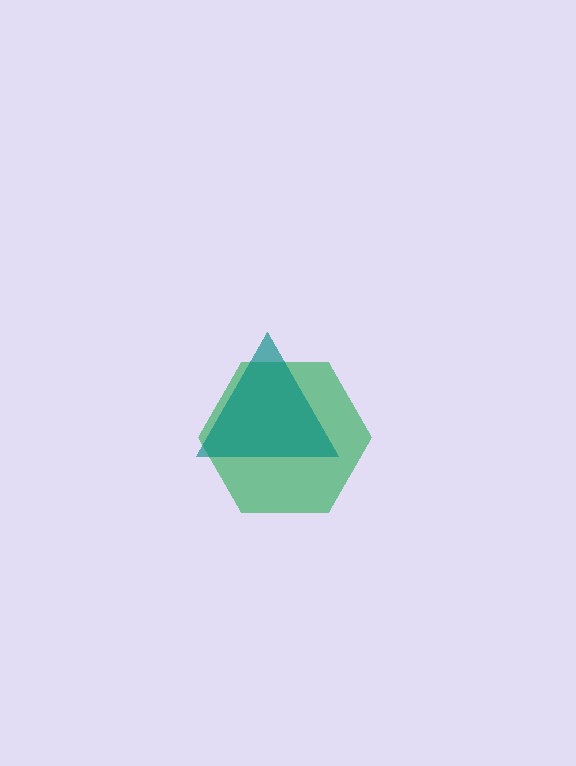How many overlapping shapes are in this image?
There are 2 overlapping shapes in the image.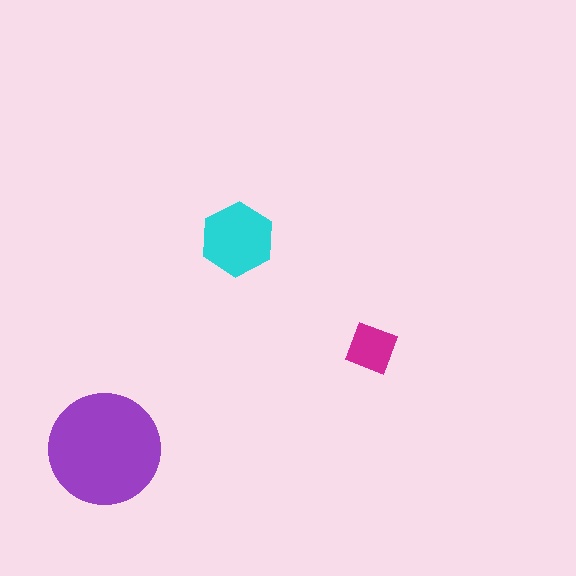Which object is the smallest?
The magenta diamond.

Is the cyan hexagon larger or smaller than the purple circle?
Smaller.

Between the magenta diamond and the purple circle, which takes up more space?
The purple circle.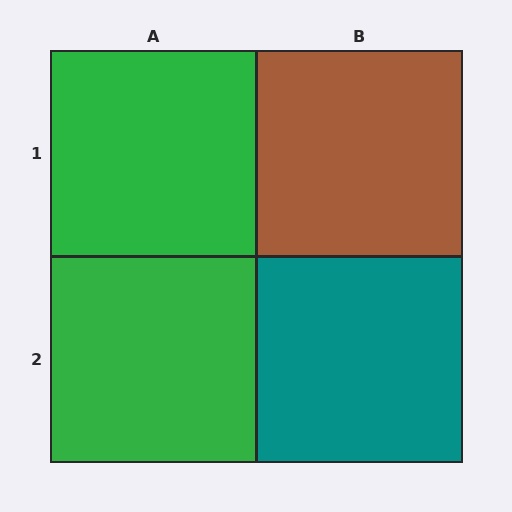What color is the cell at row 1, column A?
Green.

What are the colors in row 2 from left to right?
Green, teal.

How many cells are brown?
1 cell is brown.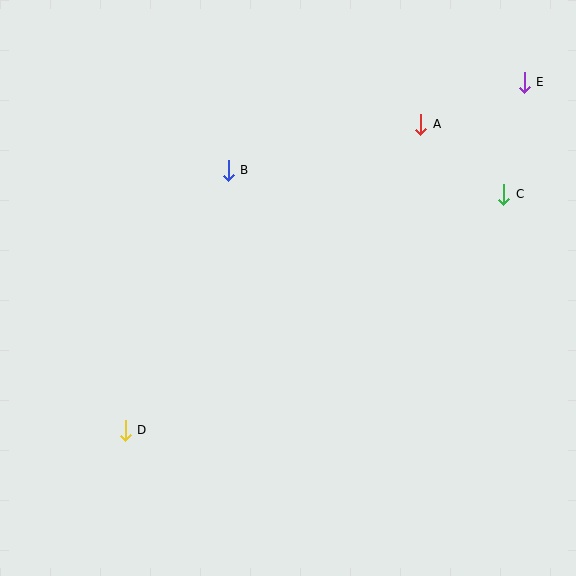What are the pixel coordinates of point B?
Point B is at (228, 170).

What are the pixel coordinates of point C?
Point C is at (504, 194).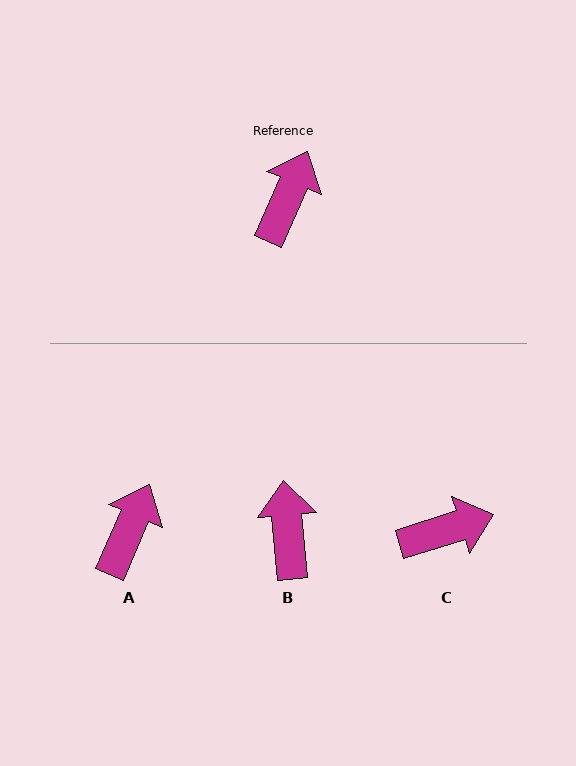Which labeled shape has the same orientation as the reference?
A.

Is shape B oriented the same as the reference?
No, it is off by about 28 degrees.